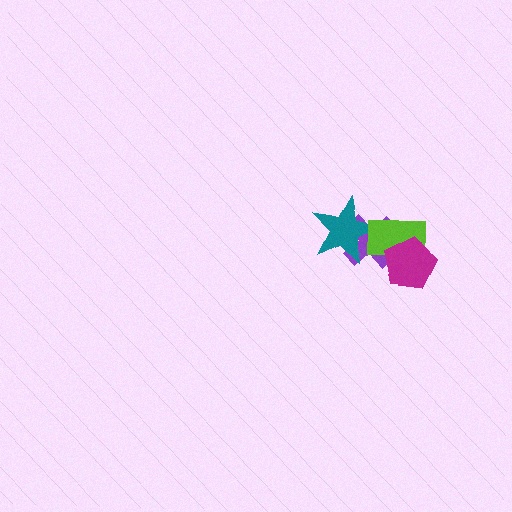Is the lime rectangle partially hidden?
Yes, it is partially covered by another shape.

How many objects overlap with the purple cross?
3 objects overlap with the purple cross.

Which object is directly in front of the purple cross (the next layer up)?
The teal star is directly in front of the purple cross.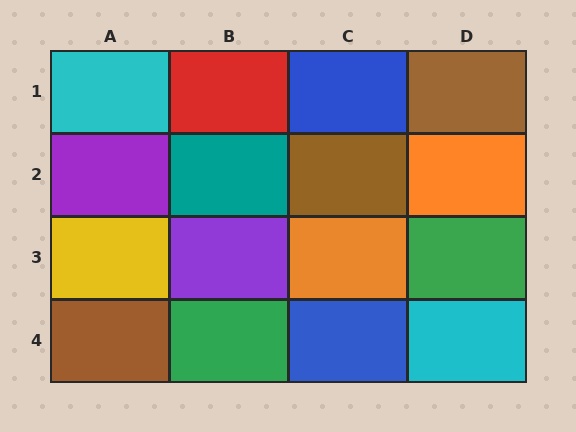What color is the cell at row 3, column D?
Green.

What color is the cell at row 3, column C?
Orange.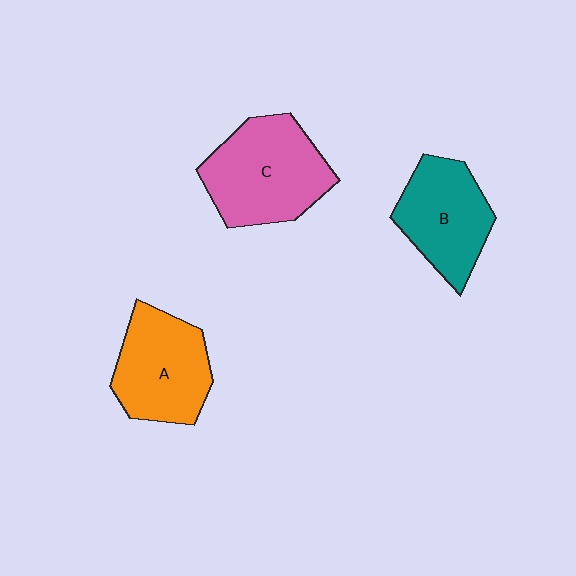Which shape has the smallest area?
Shape B (teal).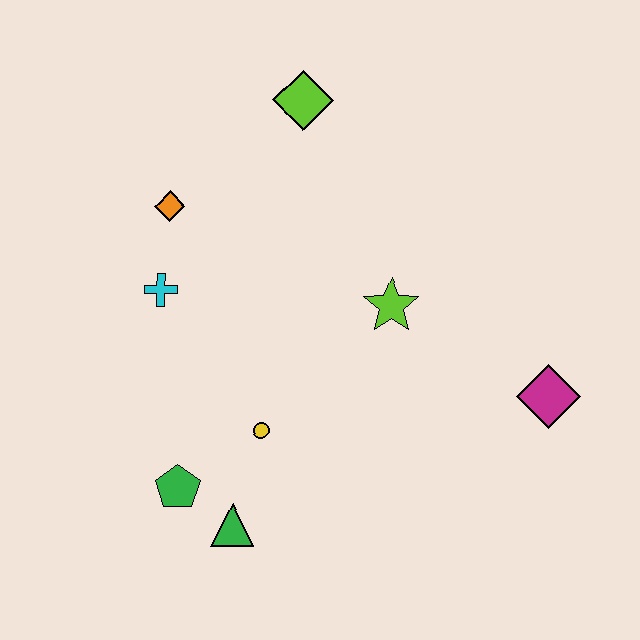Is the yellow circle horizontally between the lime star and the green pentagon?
Yes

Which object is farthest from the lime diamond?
The green triangle is farthest from the lime diamond.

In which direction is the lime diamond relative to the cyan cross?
The lime diamond is above the cyan cross.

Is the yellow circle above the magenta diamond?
No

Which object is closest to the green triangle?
The green pentagon is closest to the green triangle.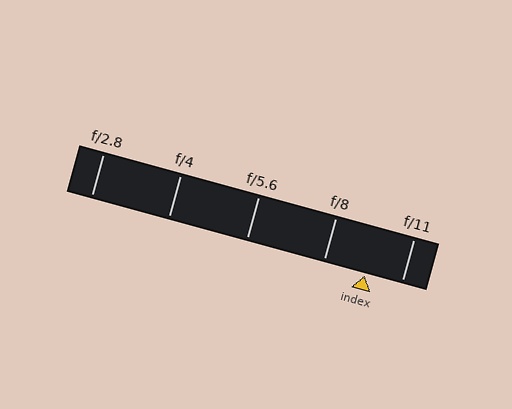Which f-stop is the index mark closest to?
The index mark is closest to f/11.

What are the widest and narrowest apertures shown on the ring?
The widest aperture shown is f/2.8 and the narrowest is f/11.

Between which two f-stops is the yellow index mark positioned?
The index mark is between f/8 and f/11.